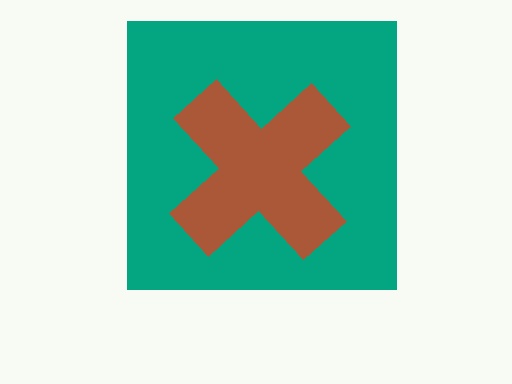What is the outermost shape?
The teal square.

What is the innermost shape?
The brown cross.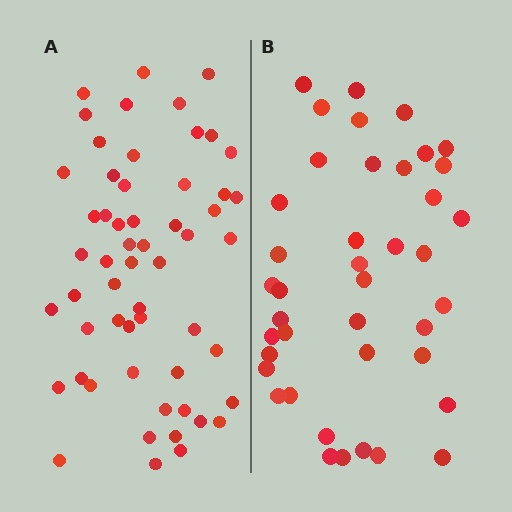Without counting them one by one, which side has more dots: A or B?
Region A (the left region) has more dots.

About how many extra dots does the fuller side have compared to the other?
Region A has approximately 15 more dots than region B.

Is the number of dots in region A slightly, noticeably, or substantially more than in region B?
Region A has noticeably more, but not dramatically so. The ratio is roughly 1.4 to 1.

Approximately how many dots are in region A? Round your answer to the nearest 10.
About 60 dots. (The exact count is 56, which rounds to 60.)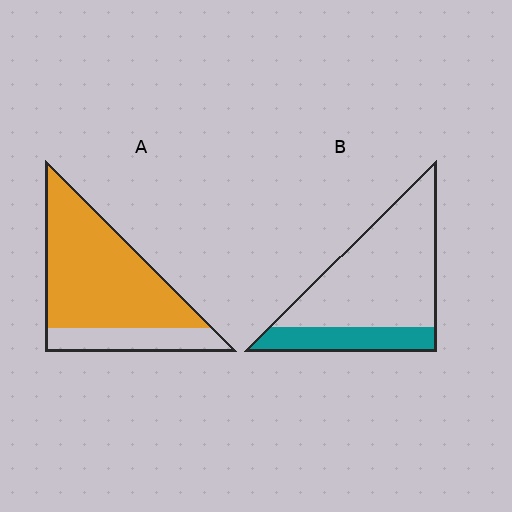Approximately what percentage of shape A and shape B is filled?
A is approximately 75% and B is approximately 25%.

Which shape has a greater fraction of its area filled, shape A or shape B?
Shape A.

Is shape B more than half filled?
No.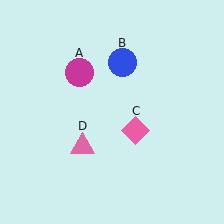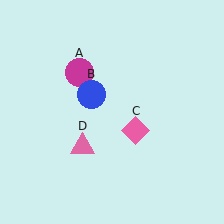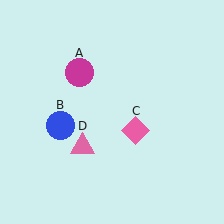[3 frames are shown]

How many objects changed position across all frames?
1 object changed position: blue circle (object B).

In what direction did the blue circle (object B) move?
The blue circle (object B) moved down and to the left.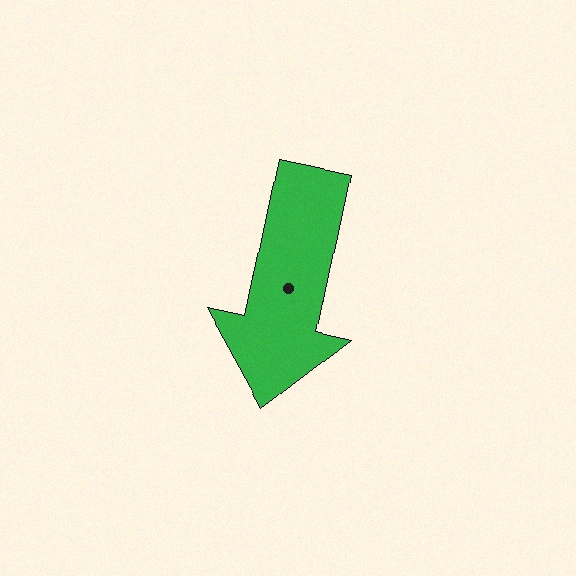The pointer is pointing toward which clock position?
Roughly 6 o'clock.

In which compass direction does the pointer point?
South.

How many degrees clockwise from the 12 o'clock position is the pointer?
Approximately 192 degrees.